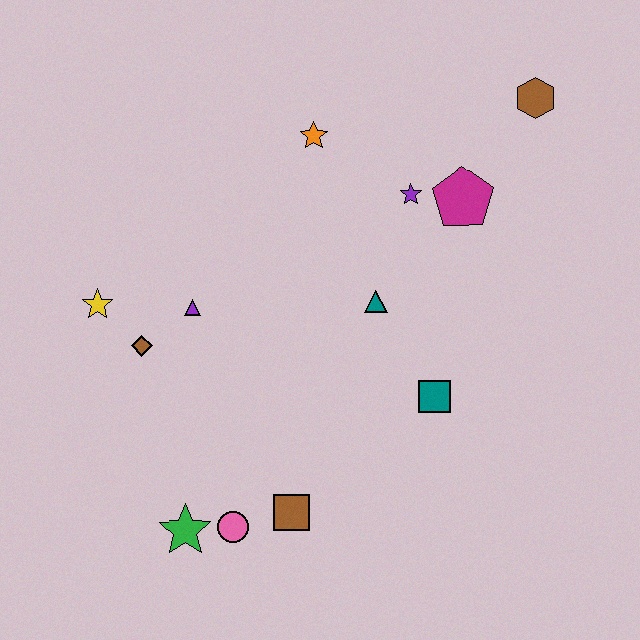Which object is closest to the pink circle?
The green star is closest to the pink circle.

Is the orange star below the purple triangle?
No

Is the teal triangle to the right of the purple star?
No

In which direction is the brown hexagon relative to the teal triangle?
The brown hexagon is above the teal triangle.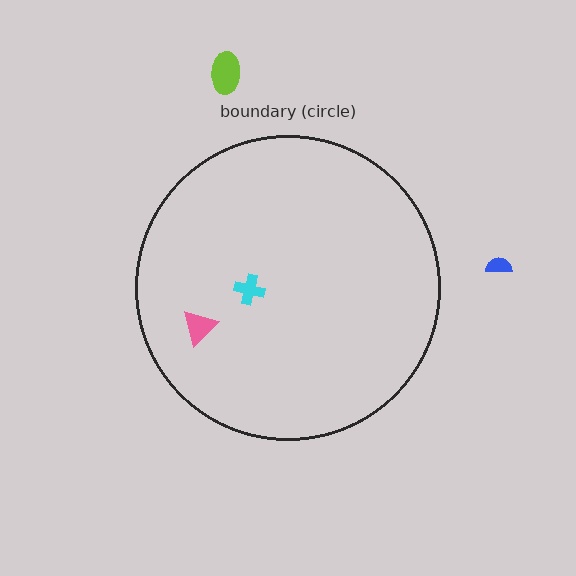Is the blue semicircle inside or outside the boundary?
Outside.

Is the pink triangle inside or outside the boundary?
Inside.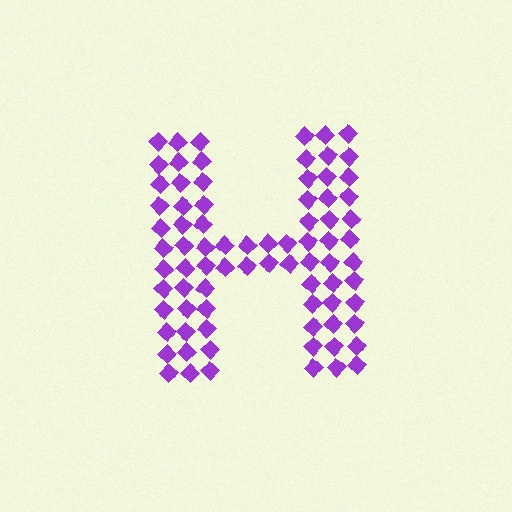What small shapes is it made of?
It is made of small diamonds.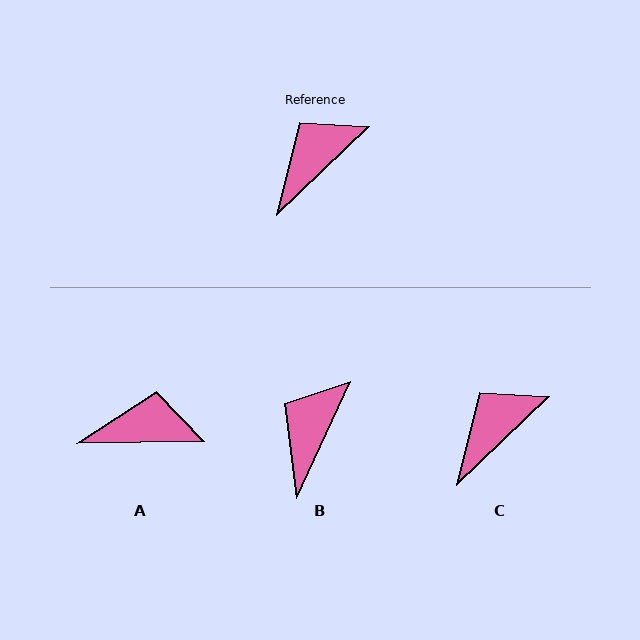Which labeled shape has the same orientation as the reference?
C.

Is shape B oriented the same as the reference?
No, it is off by about 21 degrees.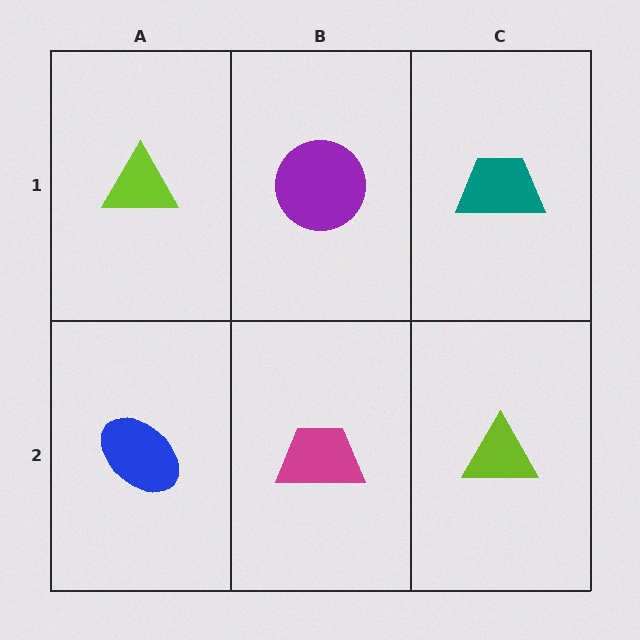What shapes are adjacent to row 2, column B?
A purple circle (row 1, column B), a blue ellipse (row 2, column A), a lime triangle (row 2, column C).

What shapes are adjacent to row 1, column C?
A lime triangle (row 2, column C), a purple circle (row 1, column B).